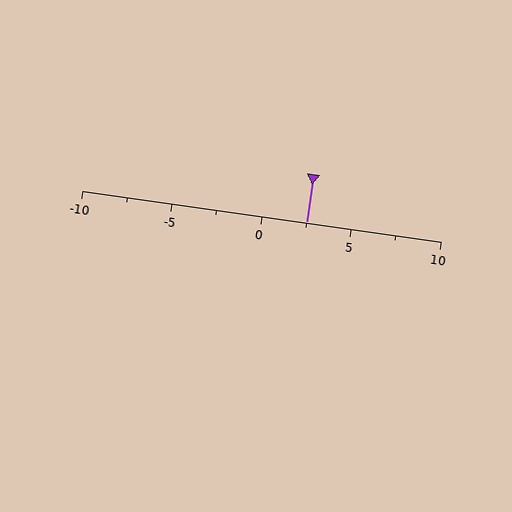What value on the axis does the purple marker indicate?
The marker indicates approximately 2.5.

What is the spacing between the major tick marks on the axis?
The major ticks are spaced 5 apart.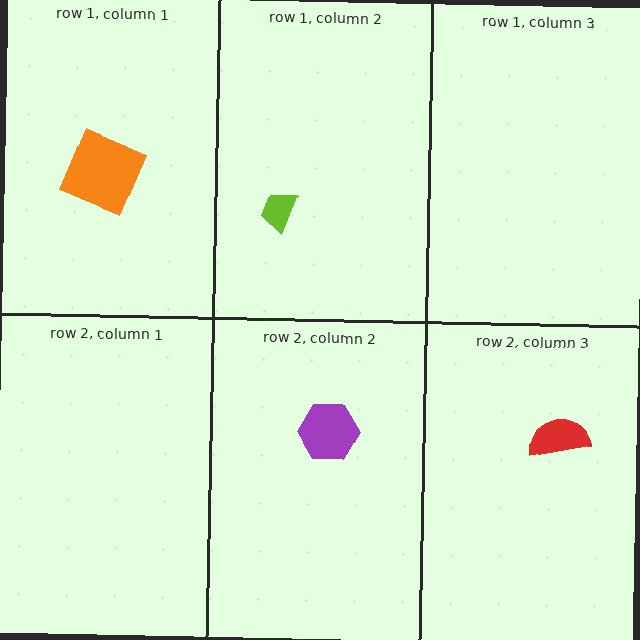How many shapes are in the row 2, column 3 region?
1.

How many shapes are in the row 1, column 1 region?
1.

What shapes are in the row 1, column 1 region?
The orange square.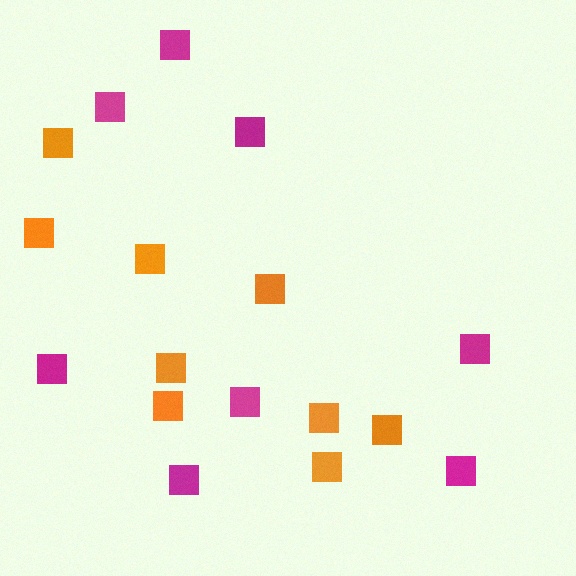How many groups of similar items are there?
There are 2 groups: one group of magenta squares (8) and one group of orange squares (9).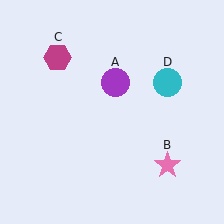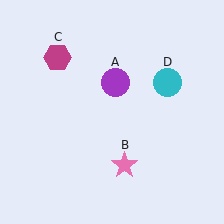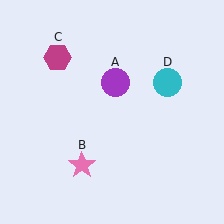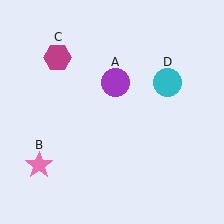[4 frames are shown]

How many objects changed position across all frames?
1 object changed position: pink star (object B).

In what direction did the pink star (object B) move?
The pink star (object B) moved left.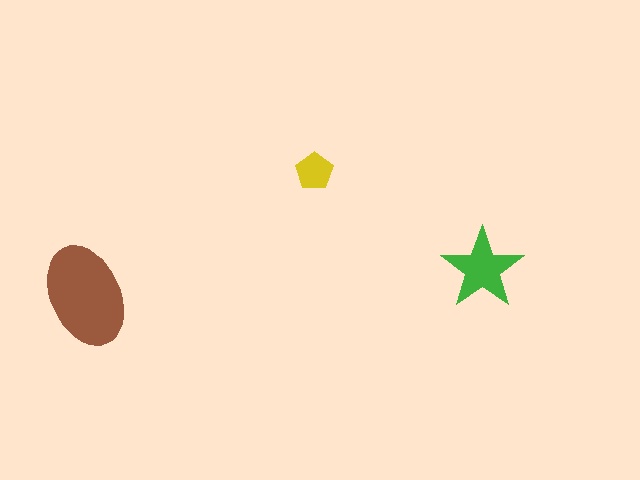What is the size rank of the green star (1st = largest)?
2nd.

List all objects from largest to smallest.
The brown ellipse, the green star, the yellow pentagon.